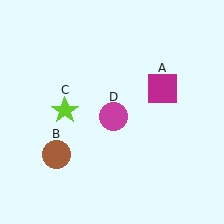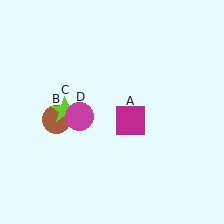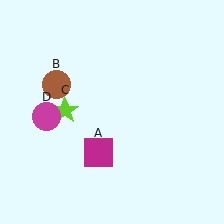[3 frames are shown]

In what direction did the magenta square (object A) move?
The magenta square (object A) moved down and to the left.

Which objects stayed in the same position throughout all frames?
Lime star (object C) remained stationary.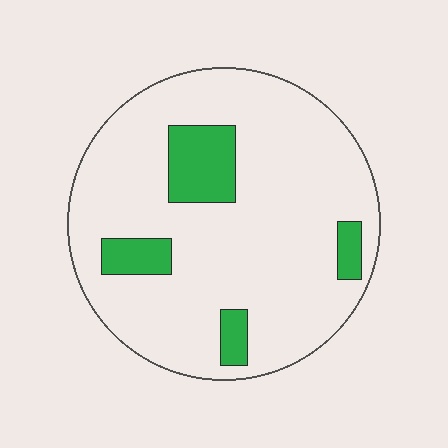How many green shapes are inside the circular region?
4.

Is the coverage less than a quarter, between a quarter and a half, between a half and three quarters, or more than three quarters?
Less than a quarter.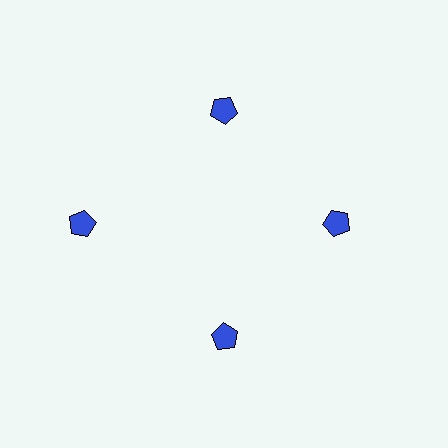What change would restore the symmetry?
The symmetry would be restored by moving it inward, back onto the ring so that all 4 pentagons sit at equal angles and equal distance from the center.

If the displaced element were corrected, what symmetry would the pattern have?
It would have 4-fold rotational symmetry — the pattern would map onto itself every 90 degrees.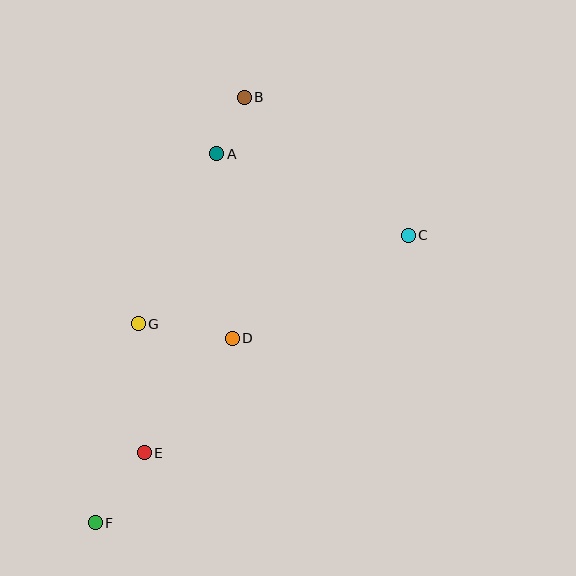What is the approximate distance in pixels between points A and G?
The distance between A and G is approximately 187 pixels.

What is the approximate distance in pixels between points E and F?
The distance between E and F is approximately 85 pixels.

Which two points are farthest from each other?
Points B and F are farthest from each other.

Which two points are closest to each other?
Points A and B are closest to each other.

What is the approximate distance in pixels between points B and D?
The distance between B and D is approximately 241 pixels.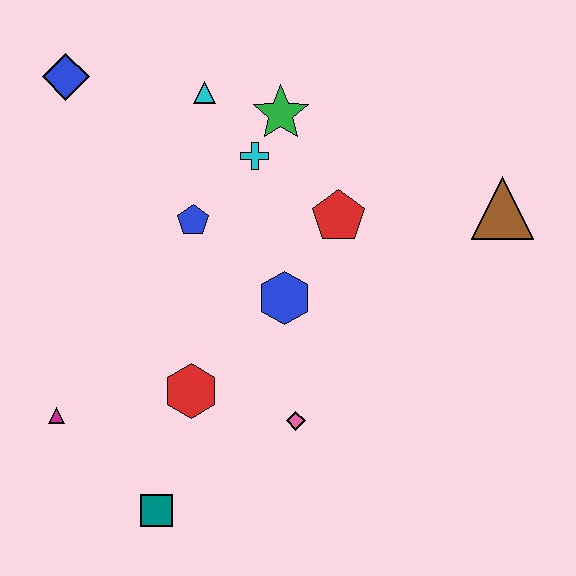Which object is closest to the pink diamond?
The red hexagon is closest to the pink diamond.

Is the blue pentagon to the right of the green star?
No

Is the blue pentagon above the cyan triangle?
No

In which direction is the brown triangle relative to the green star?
The brown triangle is to the right of the green star.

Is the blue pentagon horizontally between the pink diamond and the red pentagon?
No